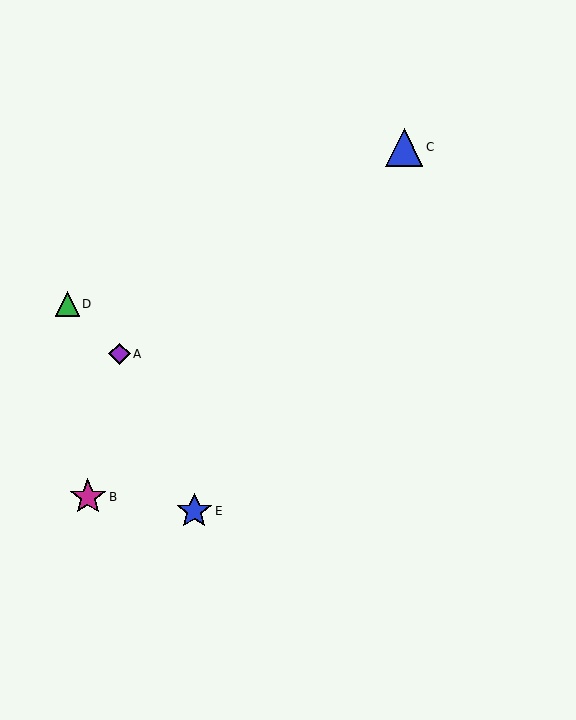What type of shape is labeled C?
Shape C is a blue triangle.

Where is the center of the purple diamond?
The center of the purple diamond is at (120, 354).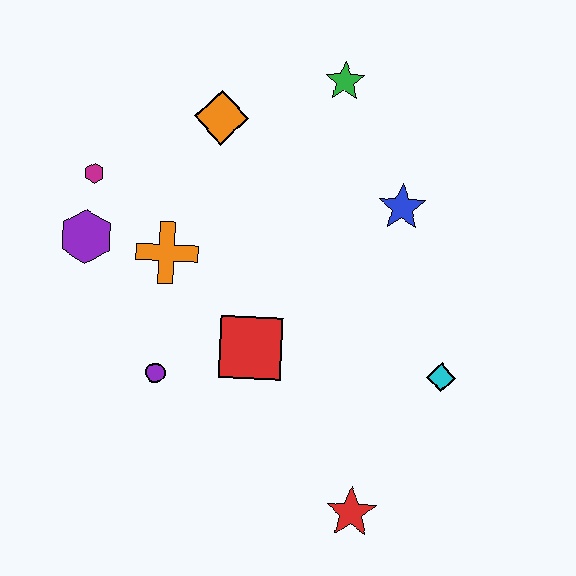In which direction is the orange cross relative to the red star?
The orange cross is above the red star.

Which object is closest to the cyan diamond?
The red star is closest to the cyan diamond.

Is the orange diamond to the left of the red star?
Yes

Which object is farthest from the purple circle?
The green star is farthest from the purple circle.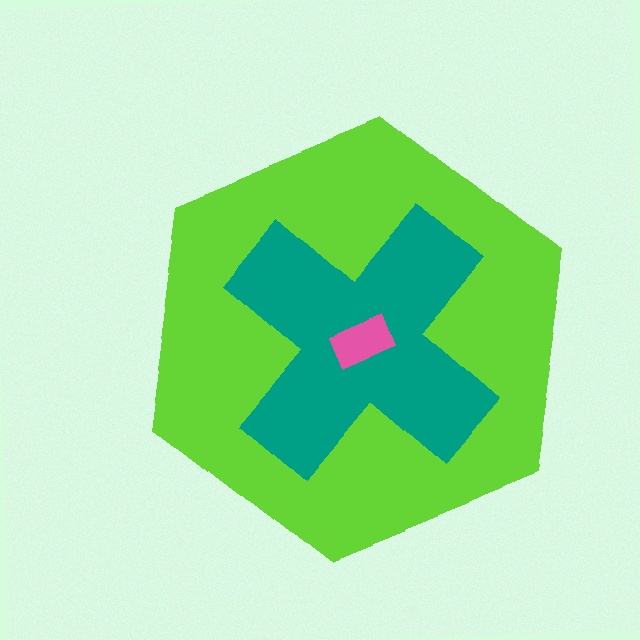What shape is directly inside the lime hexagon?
The teal cross.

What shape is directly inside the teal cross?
The pink rectangle.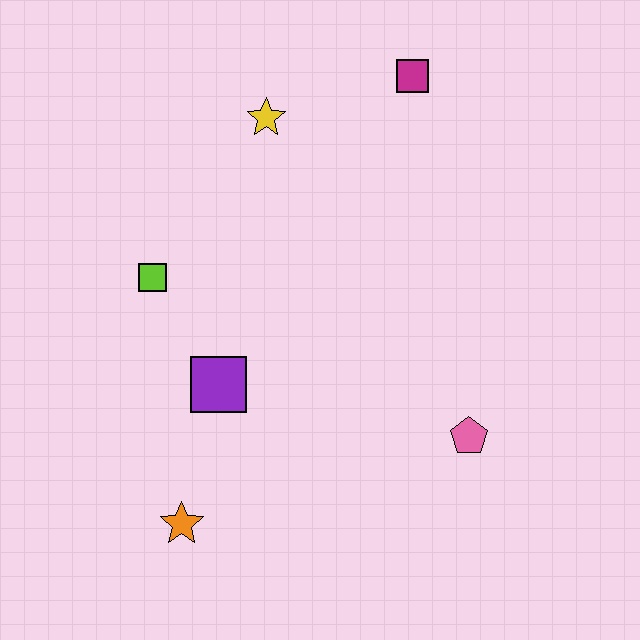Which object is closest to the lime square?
The purple square is closest to the lime square.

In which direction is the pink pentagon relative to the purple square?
The pink pentagon is to the right of the purple square.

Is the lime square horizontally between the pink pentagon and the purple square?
No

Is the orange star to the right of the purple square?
No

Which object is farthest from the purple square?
The magenta square is farthest from the purple square.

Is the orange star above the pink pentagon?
No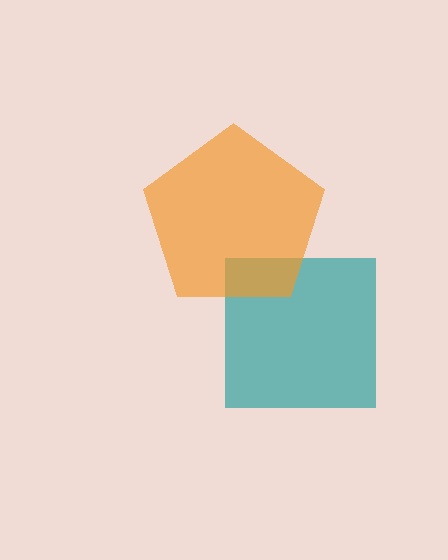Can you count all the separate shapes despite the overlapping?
Yes, there are 2 separate shapes.